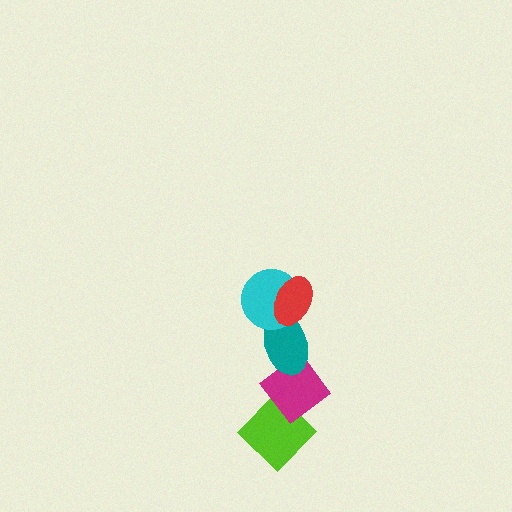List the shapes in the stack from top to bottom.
From top to bottom: the red ellipse, the cyan circle, the teal ellipse, the magenta diamond, the lime diamond.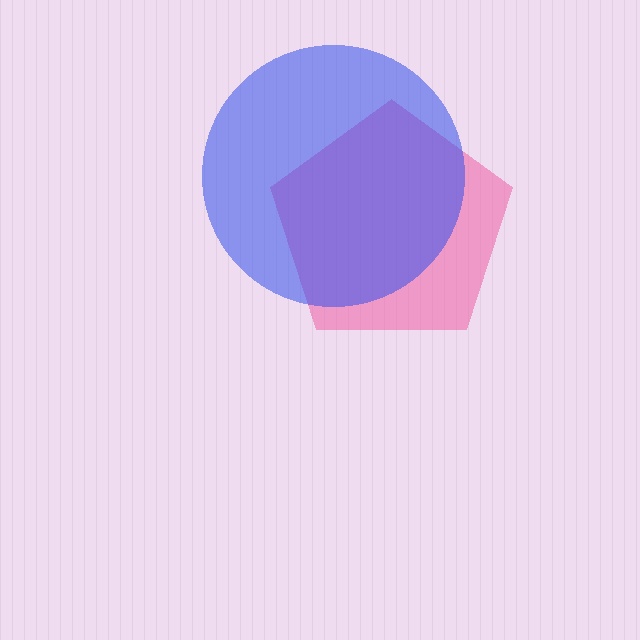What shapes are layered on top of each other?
The layered shapes are: a pink pentagon, a blue circle.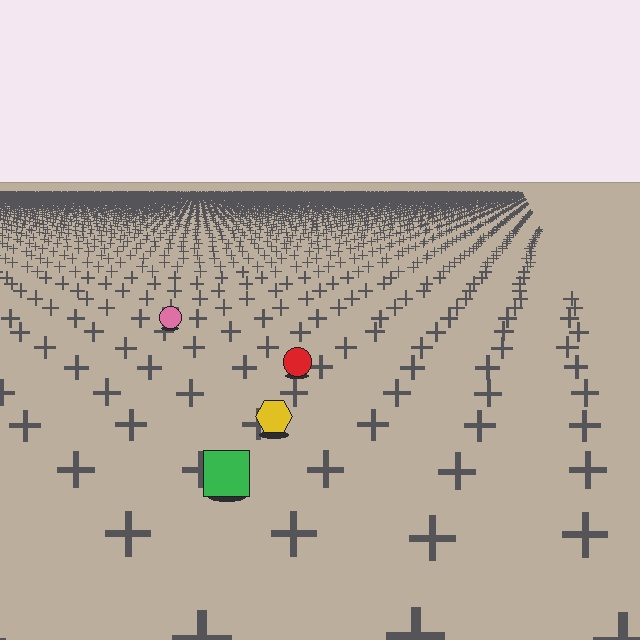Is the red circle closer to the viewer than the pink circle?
Yes. The red circle is closer — you can tell from the texture gradient: the ground texture is coarser near it.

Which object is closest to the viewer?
The green square is closest. The texture marks near it are larger and more spread out.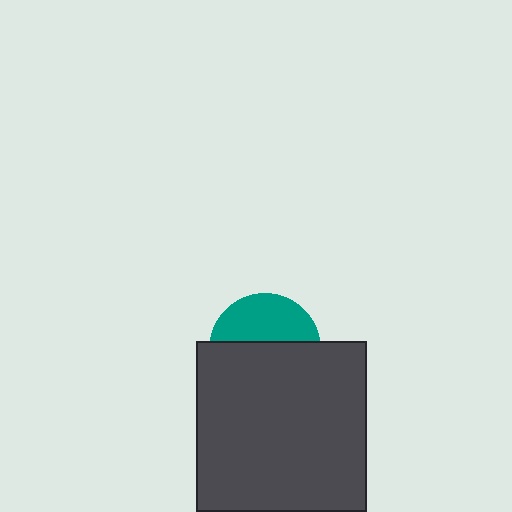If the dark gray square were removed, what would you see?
You would see the complete teal circle.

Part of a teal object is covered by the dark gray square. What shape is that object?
It is a circle.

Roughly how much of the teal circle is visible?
A small part of it is visible (roughly 41%).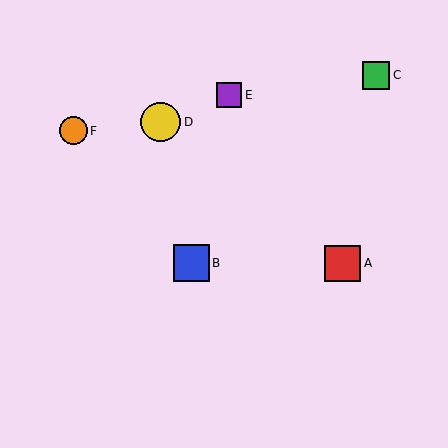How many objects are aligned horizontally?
2 objects (A, B) are aligned horizontally.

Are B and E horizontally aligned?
No, B is at y≈263 and E is at y≈95.